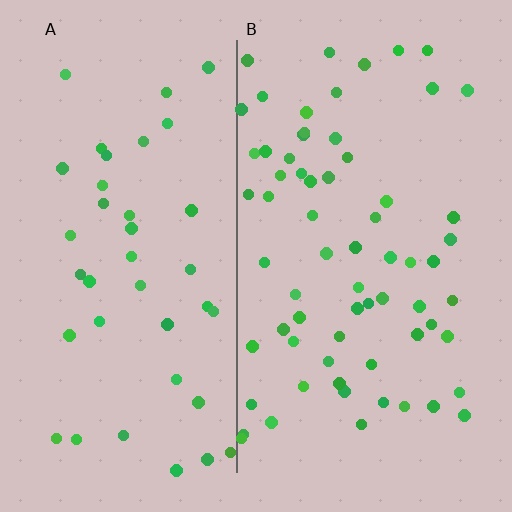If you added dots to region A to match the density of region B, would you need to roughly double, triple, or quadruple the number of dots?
Approximately double.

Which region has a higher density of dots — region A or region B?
B (the right).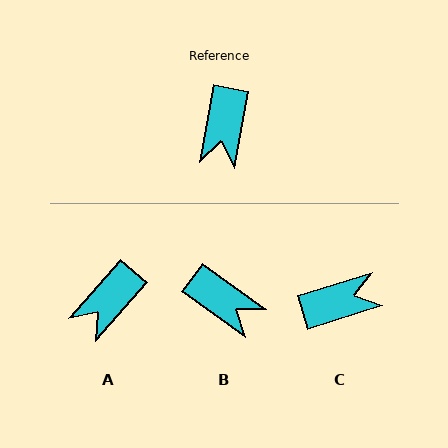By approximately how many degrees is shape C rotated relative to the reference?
Approximately 117 degrees counter-clockwise.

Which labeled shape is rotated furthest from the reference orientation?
C, about 117 degrees away.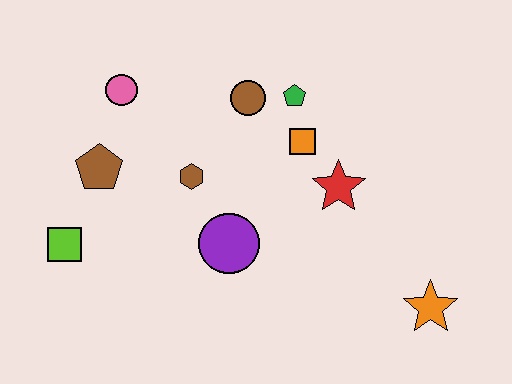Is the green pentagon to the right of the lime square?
Yes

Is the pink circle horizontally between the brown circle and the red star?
No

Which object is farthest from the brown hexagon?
The orange star is farthest from the brown hexagon.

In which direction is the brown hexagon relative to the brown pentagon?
The brown hexagon is to the right of the brown pentagon.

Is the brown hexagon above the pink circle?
No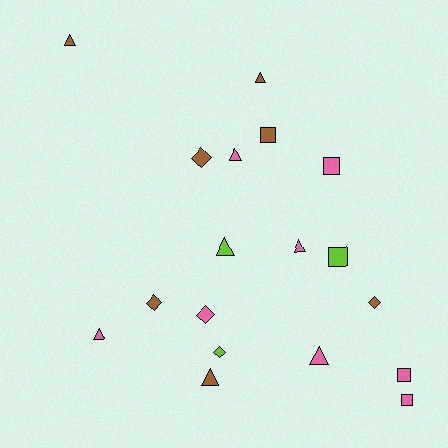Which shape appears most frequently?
Triangle, with 8 objects.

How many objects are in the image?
There are 18 objects.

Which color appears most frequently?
Pink, with 8 objects.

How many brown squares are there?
There is 1 brown square.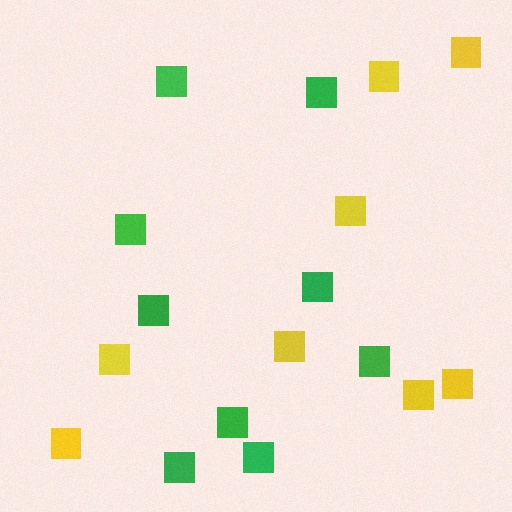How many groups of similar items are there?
There are 2 groups: one group of yellow squares (8) and one group of green squares (9).